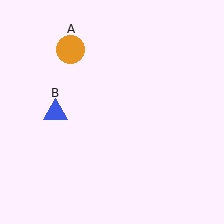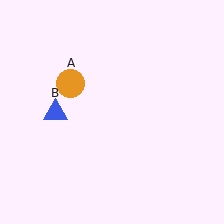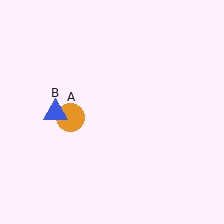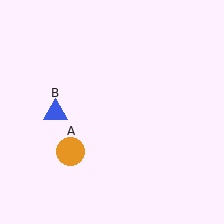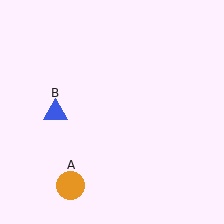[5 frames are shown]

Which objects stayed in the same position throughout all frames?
Blue triangle (object B) remained stationary.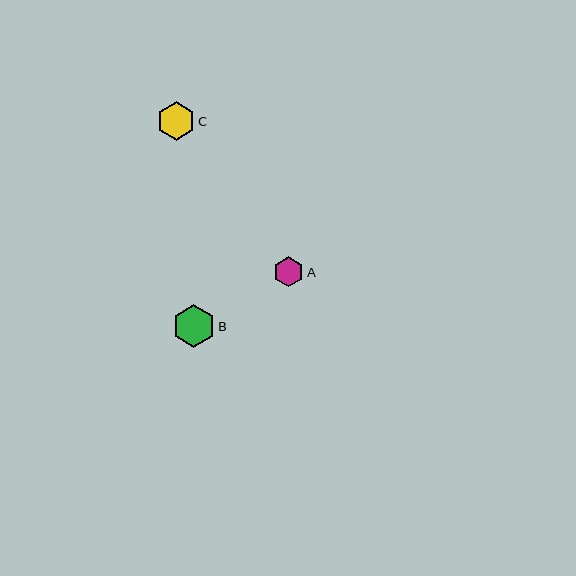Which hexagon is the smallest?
Hexagon A is the smallest with a size of approximately 30 pixels.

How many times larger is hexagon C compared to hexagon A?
Hexagon C is approximately 1.3 times the size of hexagon A.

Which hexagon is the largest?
Hexagon B is the largest with a size of approximately 43 pixels.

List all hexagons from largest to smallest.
From largest to smallest: B, C, A.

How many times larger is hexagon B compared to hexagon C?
Hexagon B is approximately 1.1 times the size of hexagon C.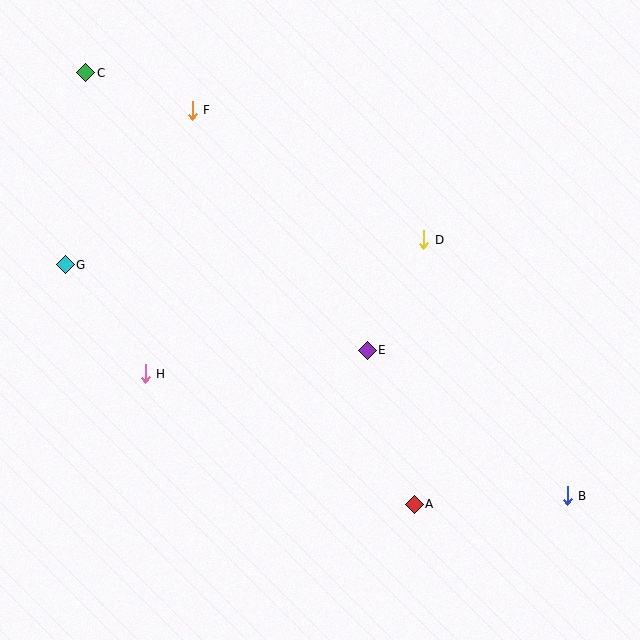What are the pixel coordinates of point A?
Point A is at (414, 504).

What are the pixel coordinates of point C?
Point C is at (86, 73).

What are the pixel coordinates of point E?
Point E is at (367, 350).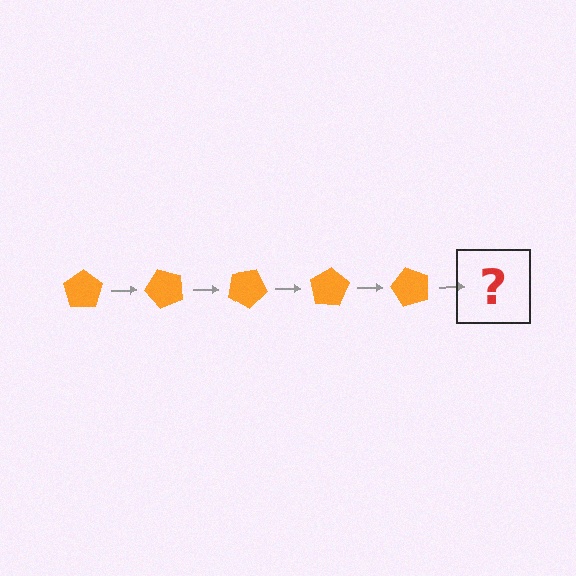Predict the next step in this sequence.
The next step is an orange pentagon rotated 250 degrees.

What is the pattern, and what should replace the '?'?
The pattern is that the pentagon rotates 50 degrees each step. The '?' should be an orange pentagon rotated 250 degrees.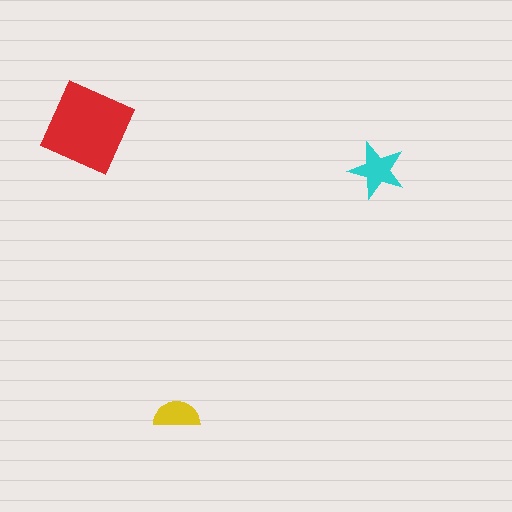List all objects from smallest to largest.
The yellow semicircle, the cyan star, the red square.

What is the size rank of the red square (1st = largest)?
1st.